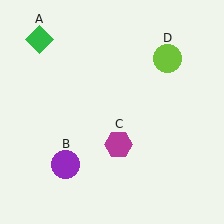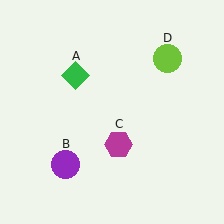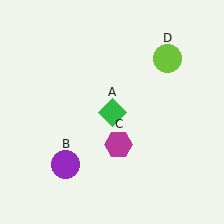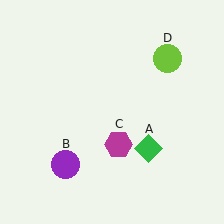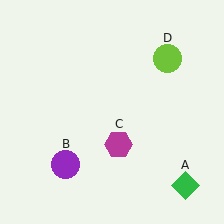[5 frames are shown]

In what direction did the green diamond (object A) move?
The green diamond (object A) moved down and to the right.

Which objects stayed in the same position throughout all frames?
Purple circle (object B) and magenta hexagon (object C) and lime circle (object D) remained stationary.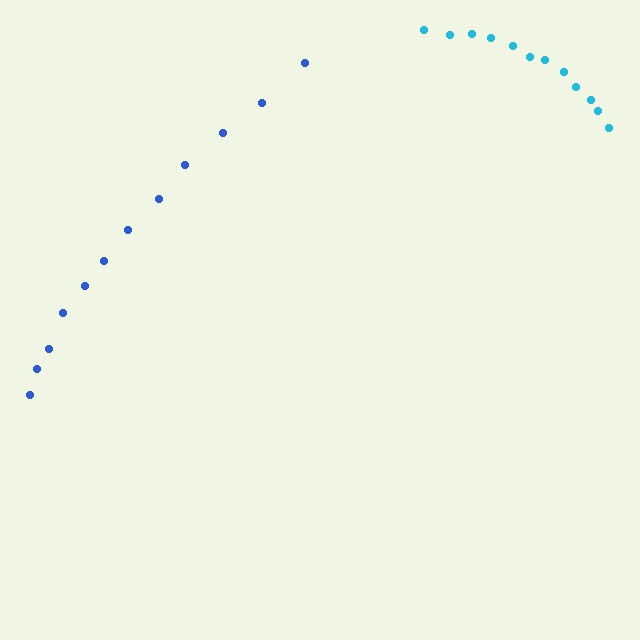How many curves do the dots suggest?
There are 2 distinct paths.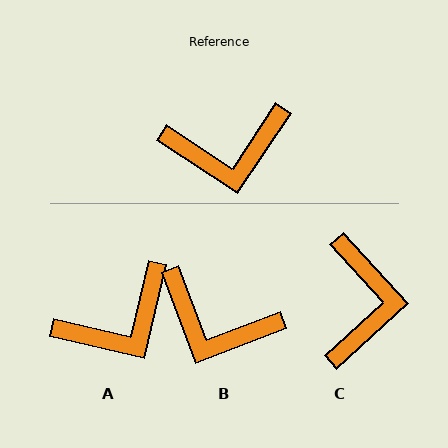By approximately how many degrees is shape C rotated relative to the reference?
Approximately 76 degrees counter-clockwise.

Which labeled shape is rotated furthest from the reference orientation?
C, about 76 degrees away.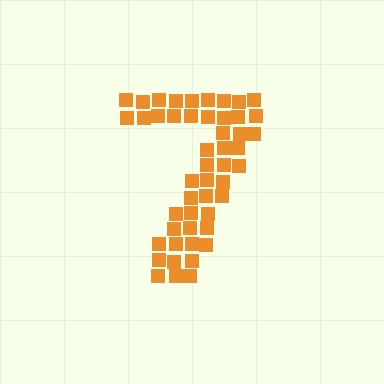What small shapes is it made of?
It is made of small squares.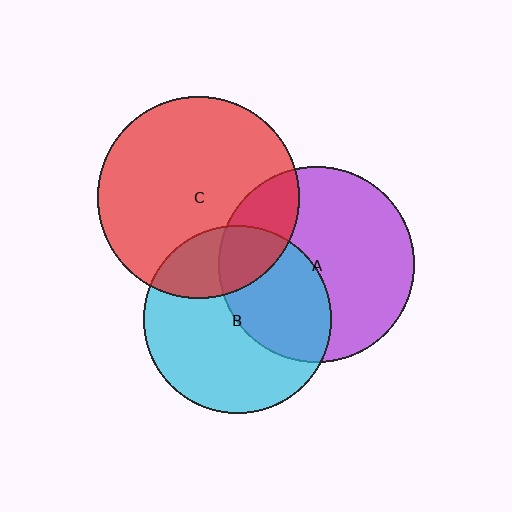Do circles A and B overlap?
Yes.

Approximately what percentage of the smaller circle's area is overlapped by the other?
Approximately 40%.